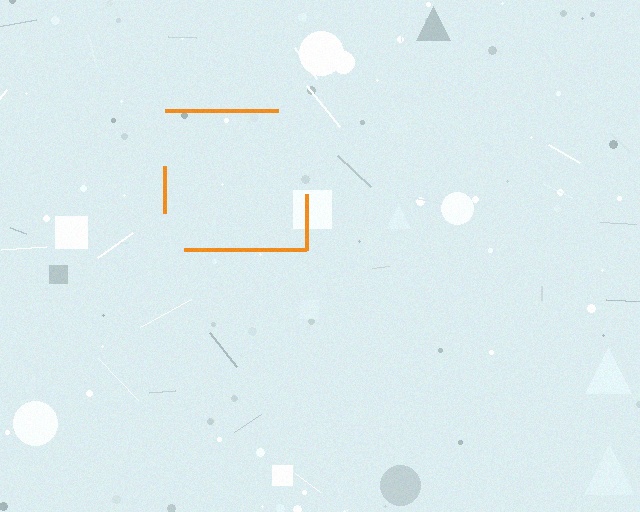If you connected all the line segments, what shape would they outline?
They would outline a square.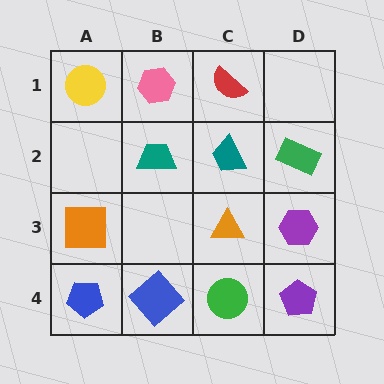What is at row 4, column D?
A purple pentagon.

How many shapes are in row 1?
3 shapes.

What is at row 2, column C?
A teal trapezoid.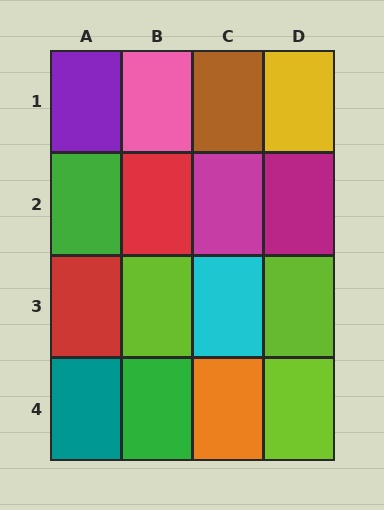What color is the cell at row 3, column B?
Lime.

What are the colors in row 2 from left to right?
Green, red, magenta, magenta.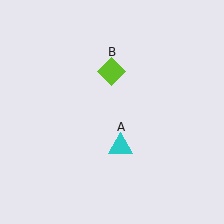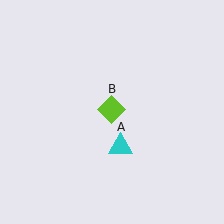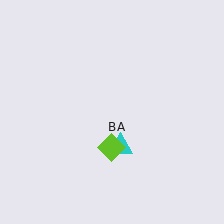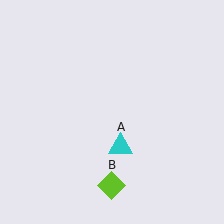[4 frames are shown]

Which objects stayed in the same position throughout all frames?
Cyan triangle (object A) remained stationary.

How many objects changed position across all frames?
1 object changed position: lime diamond (object B).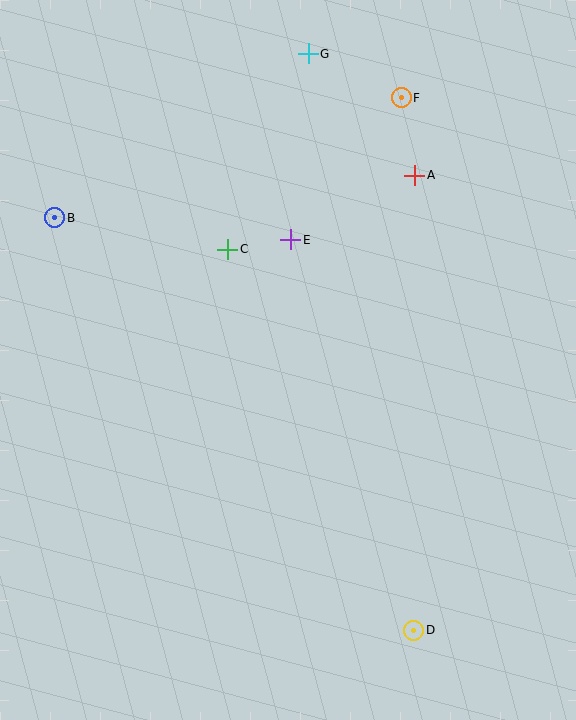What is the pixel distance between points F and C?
The distance between F and C is 230 pixels.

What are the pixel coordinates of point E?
Point E is at (291, 240).